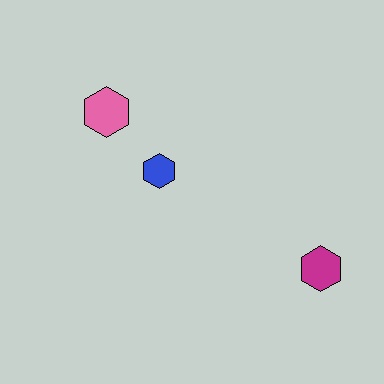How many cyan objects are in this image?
There are no cyan objects.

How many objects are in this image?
There are 3 objects.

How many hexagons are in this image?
There are 3 hexagons.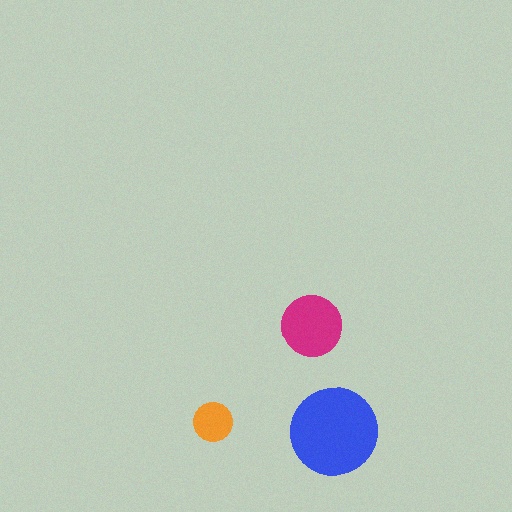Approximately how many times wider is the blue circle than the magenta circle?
About 1.5 times wider.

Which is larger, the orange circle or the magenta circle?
The magenta one.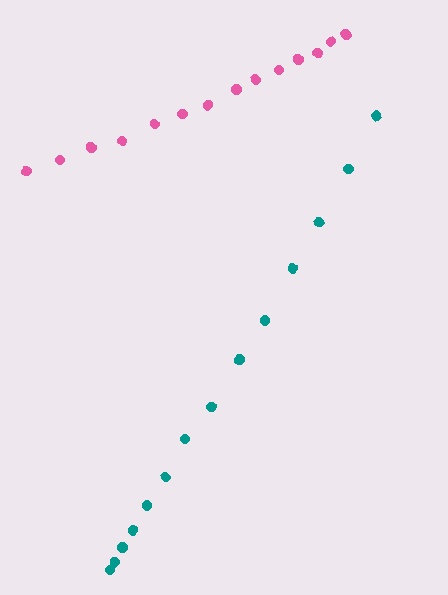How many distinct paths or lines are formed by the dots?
There are 2 distinct paths.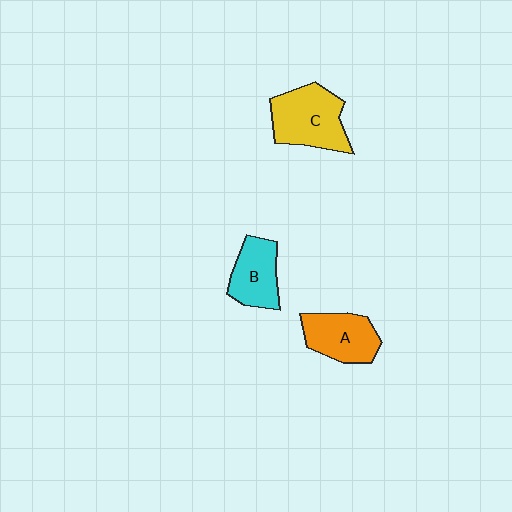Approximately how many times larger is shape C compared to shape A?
Approximately 1.3 times.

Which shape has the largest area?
Shape C (yellow).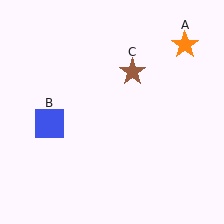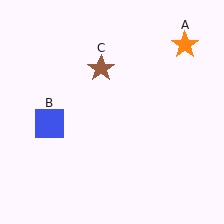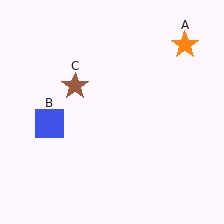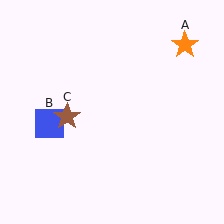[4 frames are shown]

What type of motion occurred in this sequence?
The brown star (object C) rotated counterclockwise around the center of the scene.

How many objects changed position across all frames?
1 object changed position: brown star (object C).